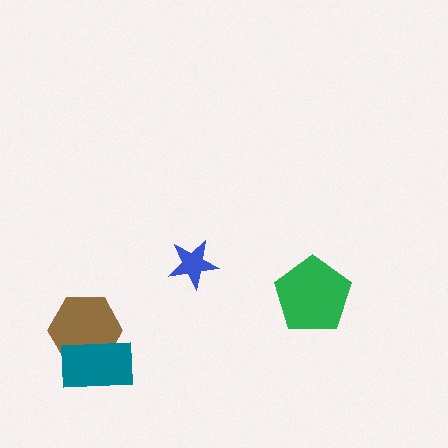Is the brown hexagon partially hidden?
Yes, it is partially covered by another shape.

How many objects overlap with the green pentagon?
0 objects overlap with the green pentagon.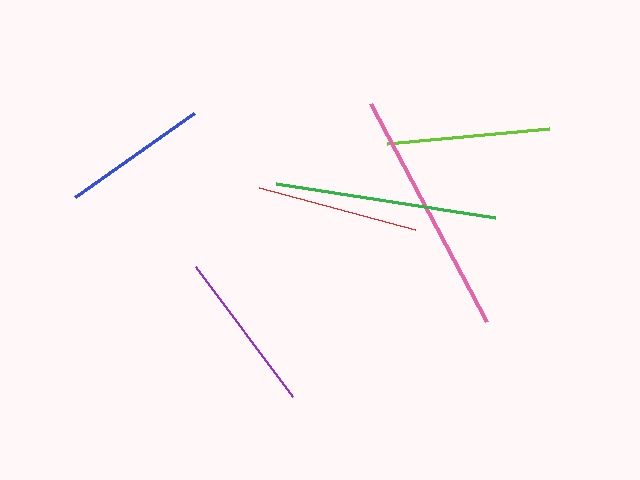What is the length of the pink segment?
The pink segment is approximately 247 pixels long.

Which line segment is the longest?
The pink line is the longest at approximately 247 pixels.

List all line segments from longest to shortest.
From longest to shortest: pink, green, lime, purple, red, blue.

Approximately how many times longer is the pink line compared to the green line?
The pink line is approximately 1.1 times the length of the green line.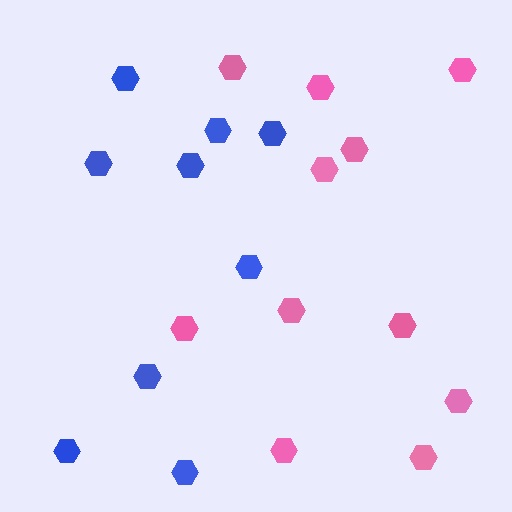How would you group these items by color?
There are 2 groups: one group of pink hexagons (11) and one group of blue hexagons (9).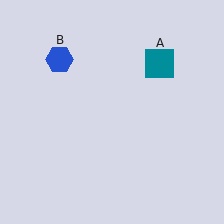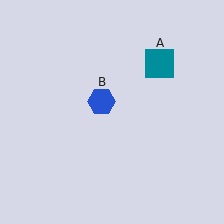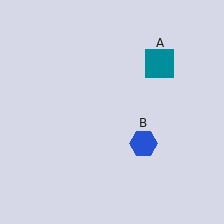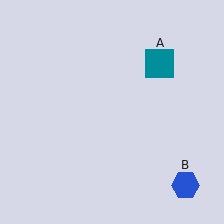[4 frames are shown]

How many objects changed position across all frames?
1 object changed position: blue hexagon (object B).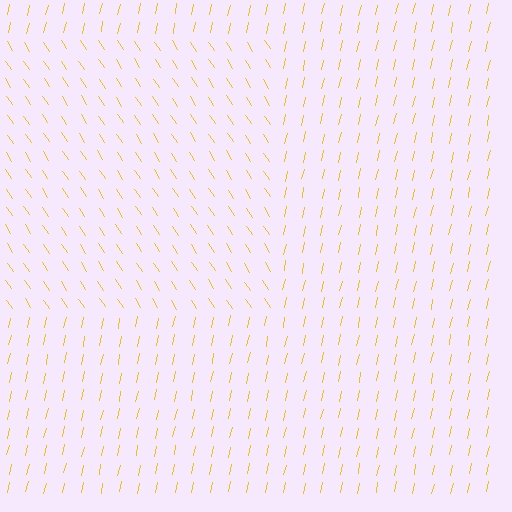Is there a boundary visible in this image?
Yes, there is a texture boundary formed by a change in line orientation.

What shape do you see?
I see a rectangle.